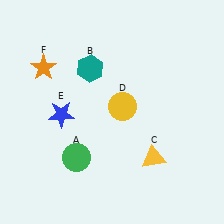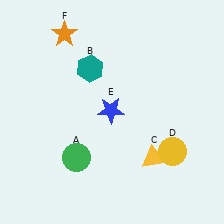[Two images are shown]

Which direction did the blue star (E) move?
The blue star (E) moved right.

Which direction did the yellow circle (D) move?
The yellow circle (D) moved right.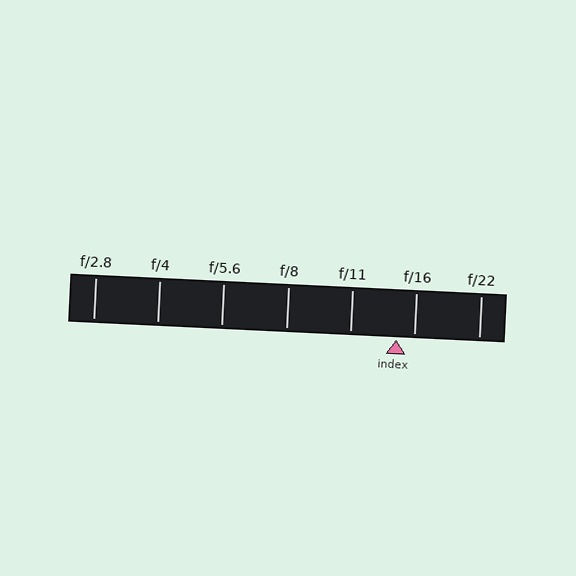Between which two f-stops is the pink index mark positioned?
The index mark is between f/11 and f/16.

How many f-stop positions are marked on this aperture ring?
There are 7 f-stop positions marked.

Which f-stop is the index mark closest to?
The index mark is closest to f/16.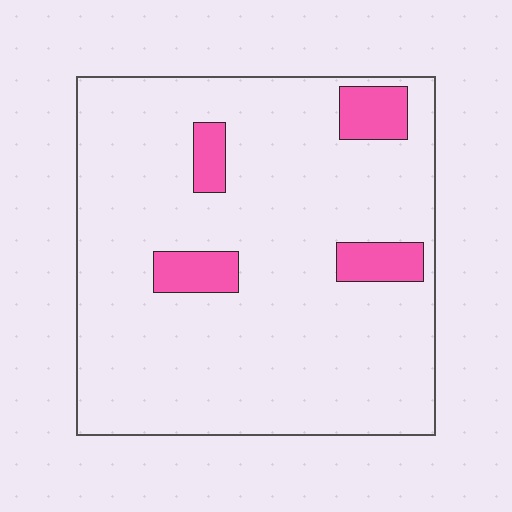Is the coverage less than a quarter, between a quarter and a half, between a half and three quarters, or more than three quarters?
Less than a quarter.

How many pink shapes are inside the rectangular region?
4.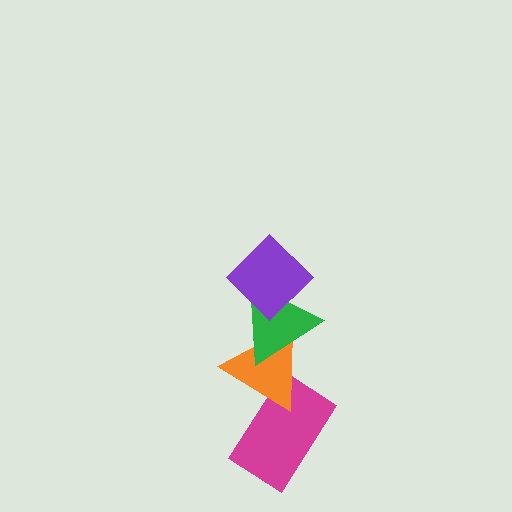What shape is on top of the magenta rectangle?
The orange triangle is on top of the magenta rectangle.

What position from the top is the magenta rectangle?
The magenta rectangle is 4th from the top.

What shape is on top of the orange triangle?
The green triangle is on top of the orange triangle.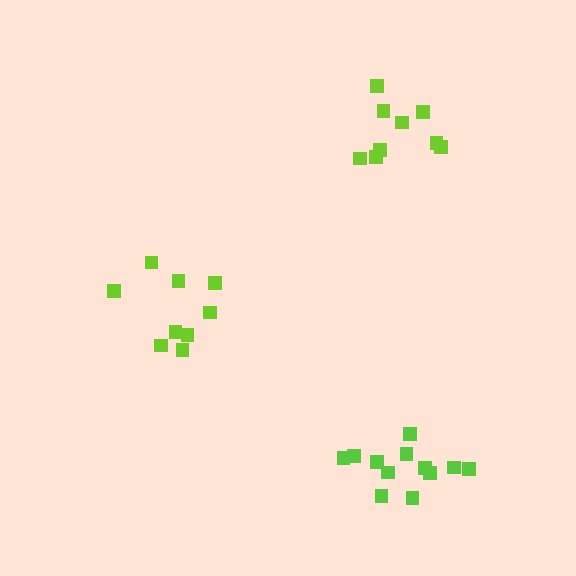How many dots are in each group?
Group 1: 9 dots, Group 2: 12 dots, Group 3: 9 dots (30 total).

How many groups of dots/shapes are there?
There are 3 groups.